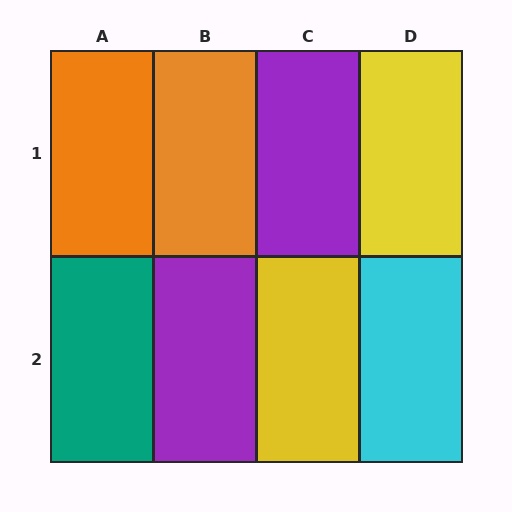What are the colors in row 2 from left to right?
Teal, purple, yellow, cyan.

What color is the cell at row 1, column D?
Yellow.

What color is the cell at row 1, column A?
Orange.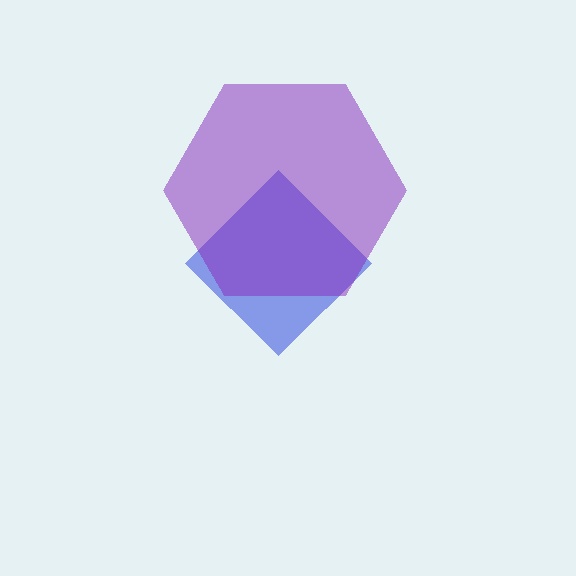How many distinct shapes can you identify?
There are 2 distinct shapes: a blue diamond, a purple hexagon.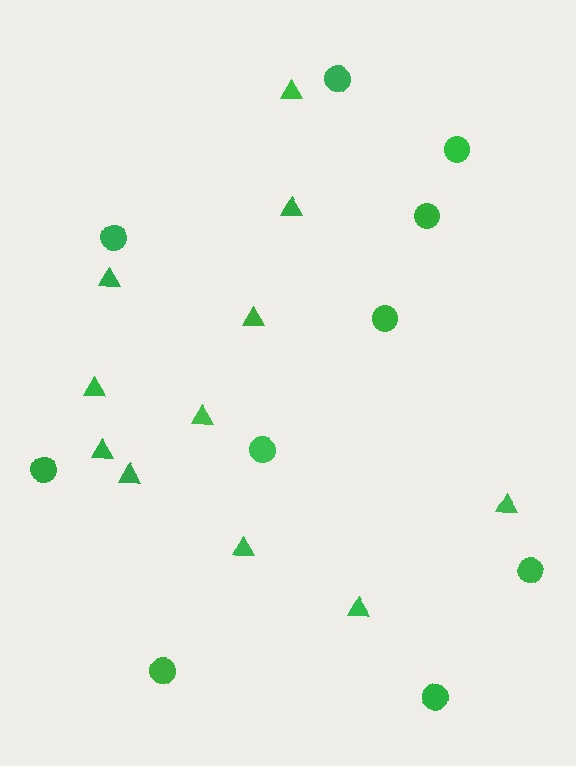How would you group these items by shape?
There are 2 groups: one group of circles (10) and one group of triangles (11).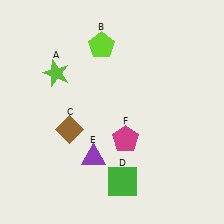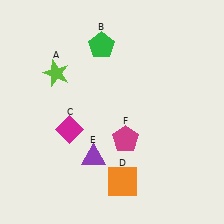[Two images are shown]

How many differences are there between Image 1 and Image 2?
There are 3 differences between the two images.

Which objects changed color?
B changed from lime to green. C changed from brown to magenta. D changed from green to orange.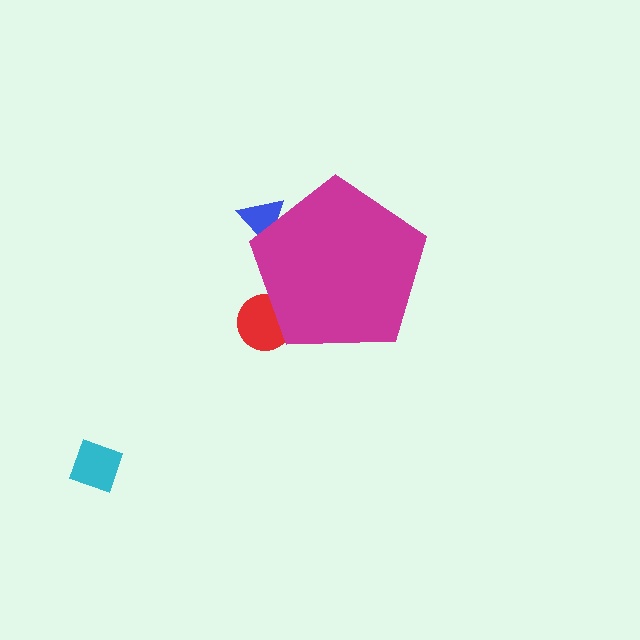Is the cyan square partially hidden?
No, the cyan square is fully visible.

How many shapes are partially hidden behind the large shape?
2 shapes are partially hidden.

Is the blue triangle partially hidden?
Yes, the blue triangle is partially hidden behind the magenta pentagon.